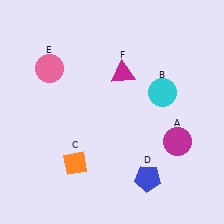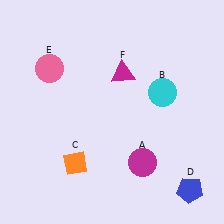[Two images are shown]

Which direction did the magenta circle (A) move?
The magenta circle (A) moved left.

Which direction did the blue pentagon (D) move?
The blue pentagon (D) moved right.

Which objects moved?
The objects that moved are: the magenta circle (A), the blue pentagon (D).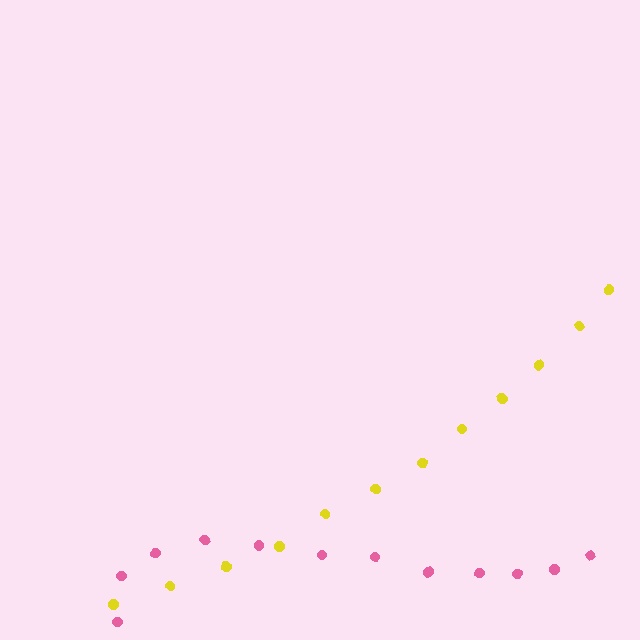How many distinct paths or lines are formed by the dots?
There are 2 distinct paths.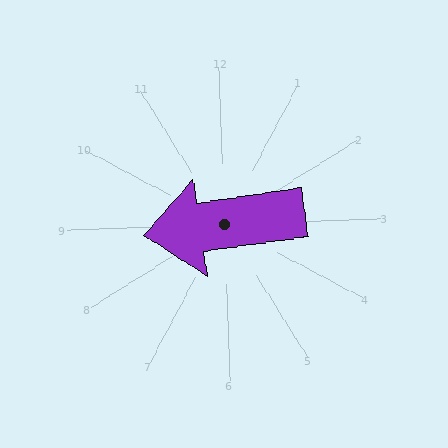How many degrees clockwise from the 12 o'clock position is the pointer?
Approximately 264 degrees.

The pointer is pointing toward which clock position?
Roughly 9 o'clock.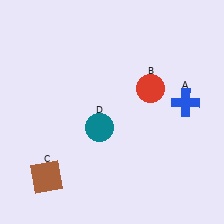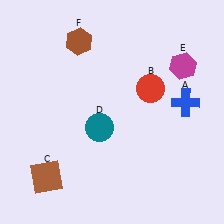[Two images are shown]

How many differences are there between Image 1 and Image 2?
There are 2 differences between the two images.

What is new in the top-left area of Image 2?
A brown hexagon (F) was added in the top-left area of Image 2.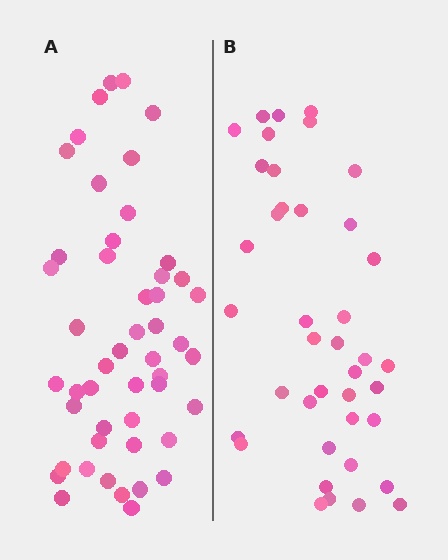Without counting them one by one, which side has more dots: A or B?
Region A (the left region) has more dots.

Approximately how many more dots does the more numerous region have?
Region A has roughly 8 or so more dots than region B.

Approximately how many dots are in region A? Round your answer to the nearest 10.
About 50 dots. (The exact count is 49, which rounds to 50.)